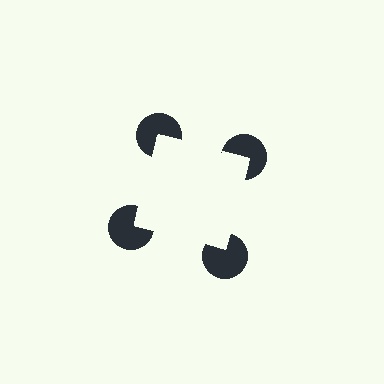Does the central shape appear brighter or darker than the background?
It typically appears slightly brighter than the background, even though no actual brightness change is drawn.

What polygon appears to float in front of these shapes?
An illusory square — its edges are inferred from the aligned wedge cuts in the pac-man discs, not physically drawn.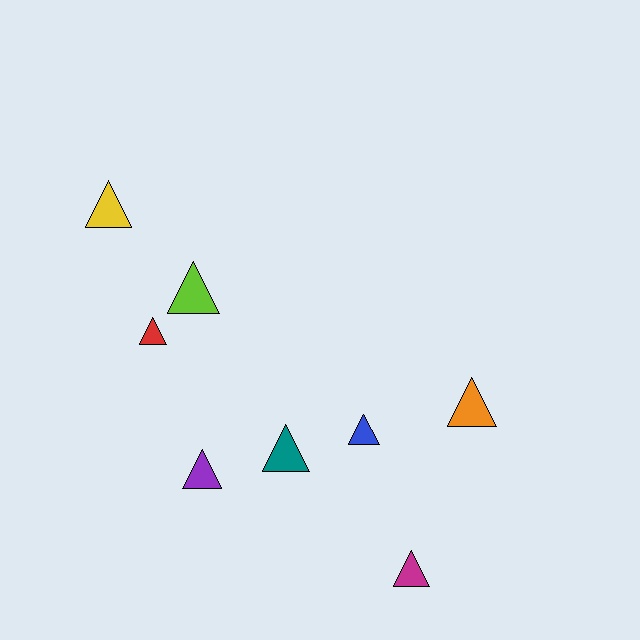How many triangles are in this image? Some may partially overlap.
There are 8 triangles.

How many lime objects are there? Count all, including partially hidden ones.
There is 1 lime object.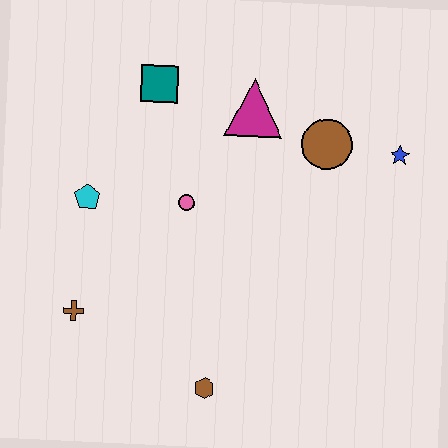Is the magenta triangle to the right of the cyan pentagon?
Yes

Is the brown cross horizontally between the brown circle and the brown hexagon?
No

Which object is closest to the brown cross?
The cyan pentagon is closest to the brown cross.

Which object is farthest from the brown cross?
The blue star is farthest from the brown cross.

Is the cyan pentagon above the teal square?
No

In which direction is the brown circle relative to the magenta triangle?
The brown circle is to the right of the magenta triangle.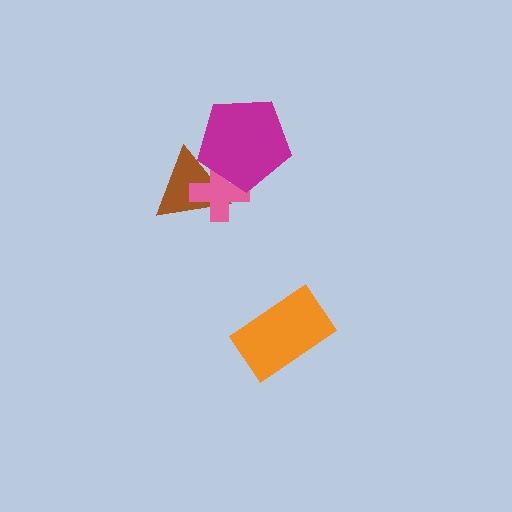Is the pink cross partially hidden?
Yes, it is partially covered by another shape.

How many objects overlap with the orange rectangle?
0 objects overlap with the orange rectangle.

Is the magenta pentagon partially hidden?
No, no other shape covers it.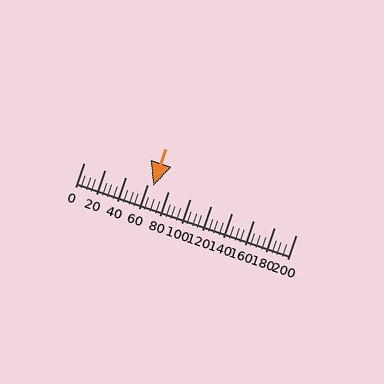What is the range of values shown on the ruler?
The ruler shows values from 0 to 200.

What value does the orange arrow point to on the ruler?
The orange arrow points to approximately 65.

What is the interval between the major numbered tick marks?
The major tick marks are spaced 20 units apart.